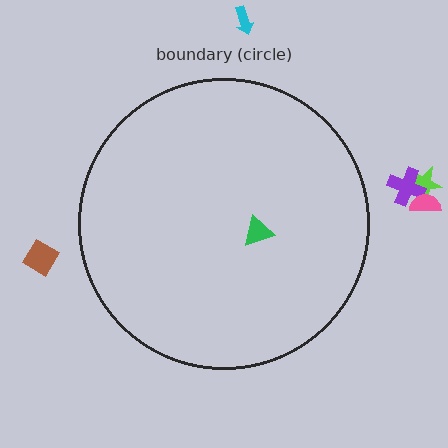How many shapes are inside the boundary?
1 inside, 5 outside.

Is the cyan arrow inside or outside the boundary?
Outside.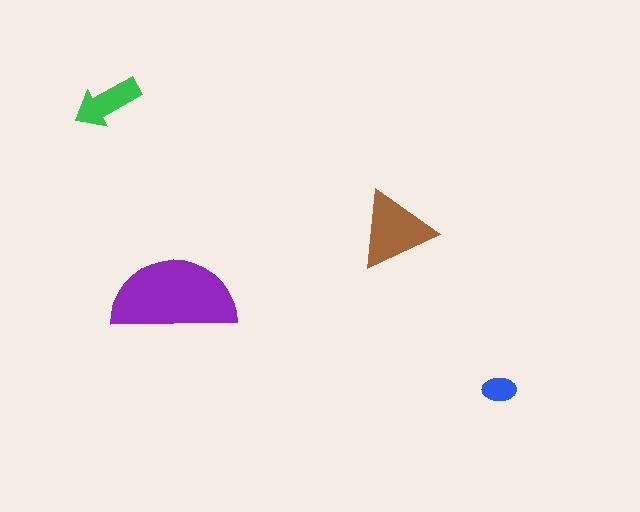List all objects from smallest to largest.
The blue ellipse, the green arrow, the brown triangle, the purple semicircle.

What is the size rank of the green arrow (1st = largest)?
3rd.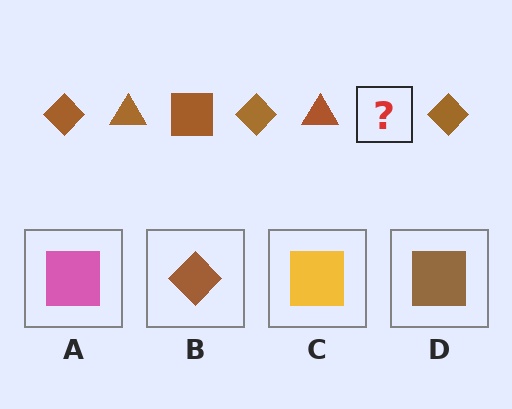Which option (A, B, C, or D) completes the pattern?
D.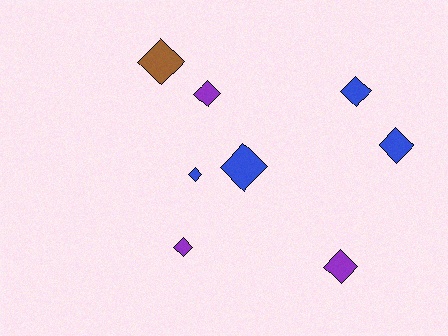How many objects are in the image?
There are 8 objects.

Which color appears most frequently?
Blue, with 4 objects.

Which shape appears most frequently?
Diamond, with 8 objects.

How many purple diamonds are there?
There are 3 purple diamonds.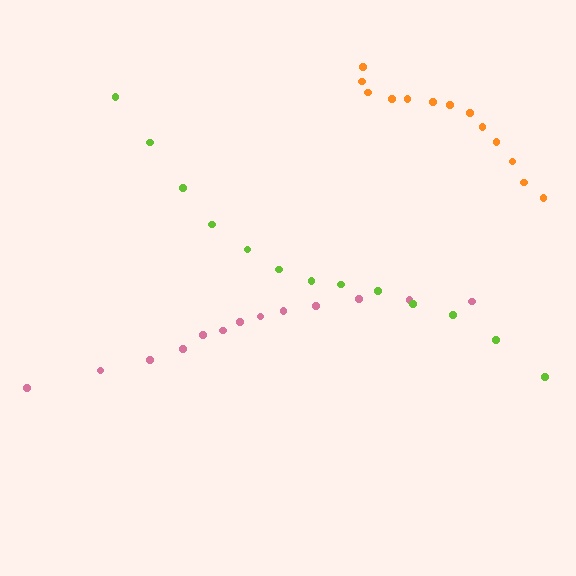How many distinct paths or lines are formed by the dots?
There are 3 distinct paths.